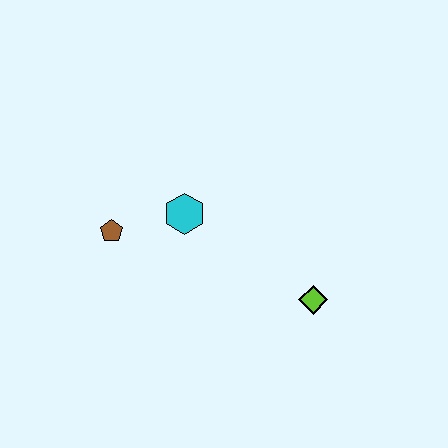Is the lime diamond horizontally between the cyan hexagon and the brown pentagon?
No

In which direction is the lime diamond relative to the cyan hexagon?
The lime diamond is to the right of the cyan hexagon.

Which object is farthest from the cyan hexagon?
The lime diamond is farthest from the cyan hexagon.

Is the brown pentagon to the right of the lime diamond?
No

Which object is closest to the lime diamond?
The cyan hexagon is closest to the lime diamond.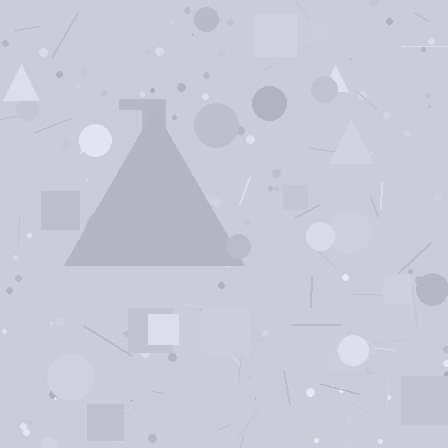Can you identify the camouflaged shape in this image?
The camouflaged shape is a triangle.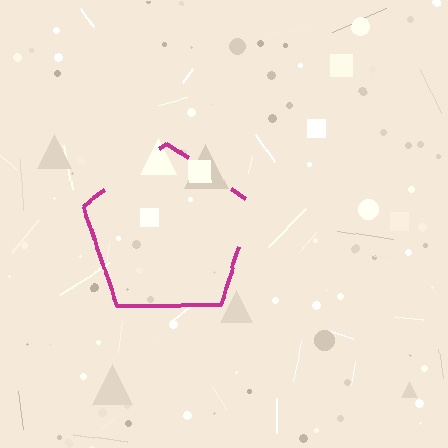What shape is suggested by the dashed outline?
The dashed outline suggests a pentagon.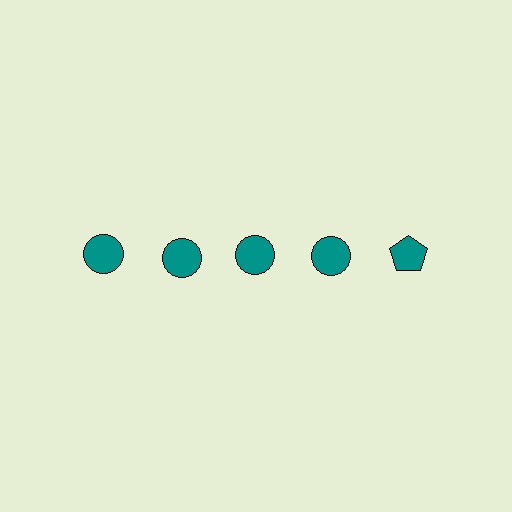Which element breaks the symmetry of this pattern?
The teal pentagon in the top row, rightmost column breaks the symmetry. All other shapes are teal circles.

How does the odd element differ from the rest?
It has a different shape: pentagon instead of circle.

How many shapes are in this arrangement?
There are 5 shapes arranged in a grid pattern.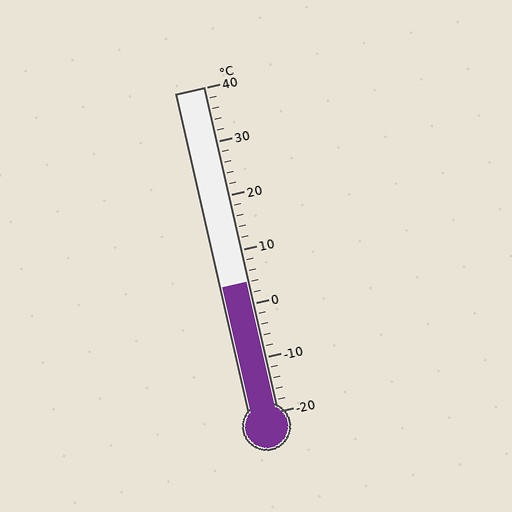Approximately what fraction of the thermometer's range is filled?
The thermometer is filled to approximately 40% of its range.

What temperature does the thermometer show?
The thermometer shows approximately 4°C.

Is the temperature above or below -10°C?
The temperature is above -10°C.